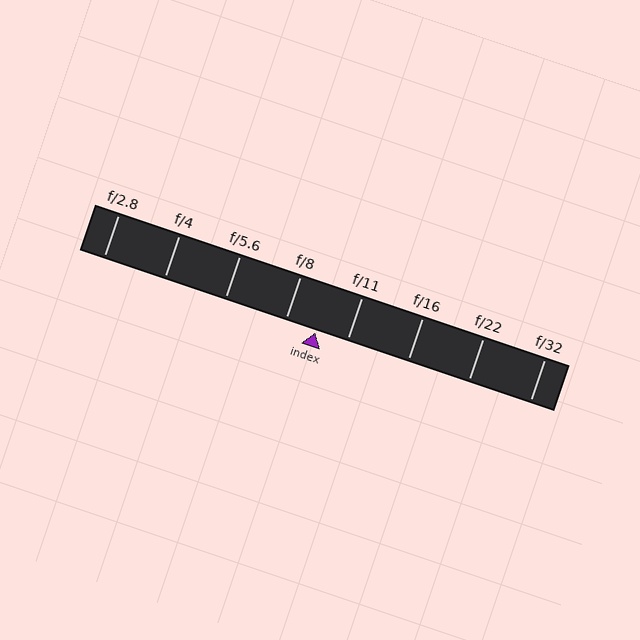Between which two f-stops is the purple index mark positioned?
The index mark is between f/8 and f/11.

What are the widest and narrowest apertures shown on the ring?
The widest aperture shown is f/2.8 and the narrowest is f/32.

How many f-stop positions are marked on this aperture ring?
There are 8 f-stop positions marked.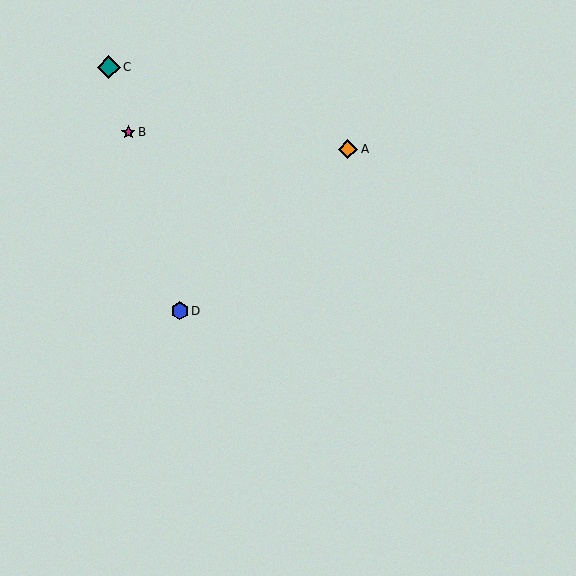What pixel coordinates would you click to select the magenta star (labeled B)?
Click at (128, 132) to select the magenta star B.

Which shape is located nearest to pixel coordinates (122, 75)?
The teal diamond (labeled C) at (109, 67) is nearest to that location.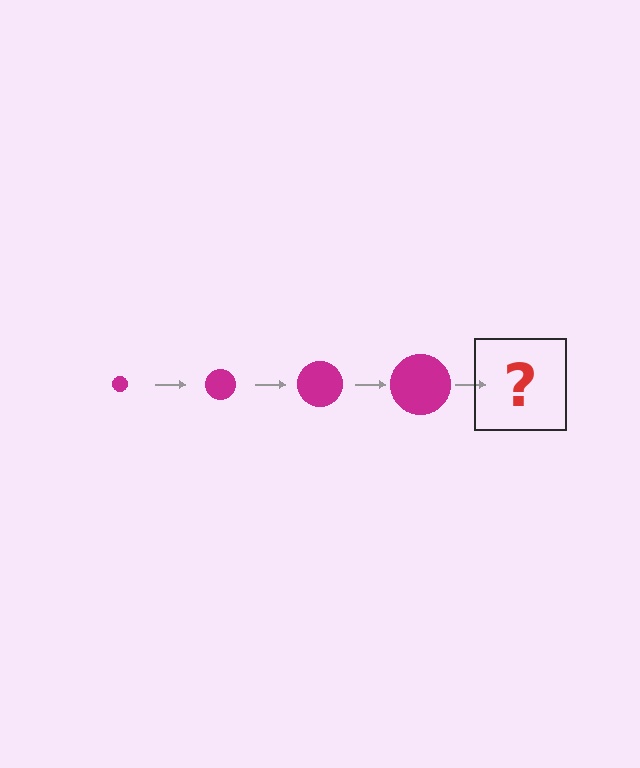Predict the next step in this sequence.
The next step is a magenta circle, larger than the previous one.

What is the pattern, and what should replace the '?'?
The pattern is that the circle gets progressively larger each step. The '?' should be a magenta circle, larger than the previous one.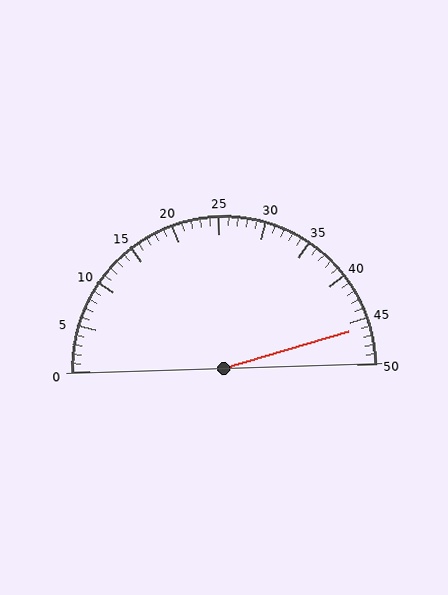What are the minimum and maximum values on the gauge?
The gauge ranges from 0 to 50.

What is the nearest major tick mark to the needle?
The nearest major tick mark is 45.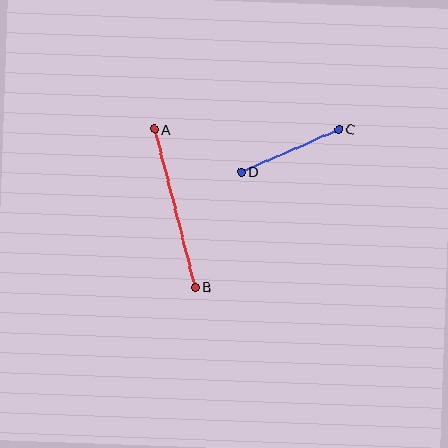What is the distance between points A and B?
The distance is approximately 163 pixels.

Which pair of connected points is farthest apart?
Points A and B are farthest apart.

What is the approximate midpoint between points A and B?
The midpoint is at approximately (175, 208) pixels.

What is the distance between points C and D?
The distance is approximately 107 pixels.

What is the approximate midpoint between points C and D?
The midpoint is at approximately (290, 150) pixels.